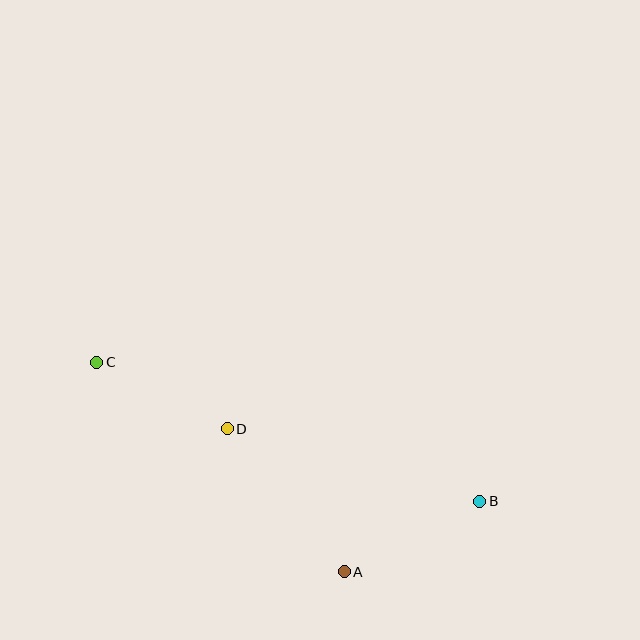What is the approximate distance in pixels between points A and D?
The distance between A and D is approximately 185 pixels.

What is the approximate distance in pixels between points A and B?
The distance between A and B is approximately 153 pixels.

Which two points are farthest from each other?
Points B and C are farthest from each other.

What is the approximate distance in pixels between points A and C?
The distance between A and C is approximately 325 pixels.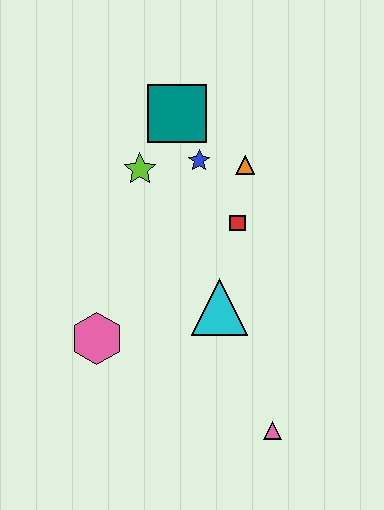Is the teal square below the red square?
No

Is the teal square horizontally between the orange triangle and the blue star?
No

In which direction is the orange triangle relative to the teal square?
The orange triangle is to the right of the teal square.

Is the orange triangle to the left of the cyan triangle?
No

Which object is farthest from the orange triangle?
The pink triangle is farthest from the orange triangle.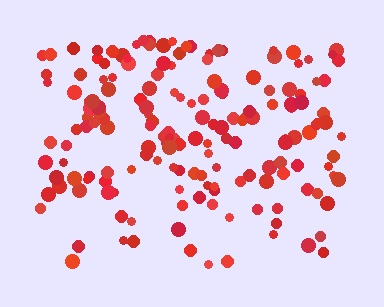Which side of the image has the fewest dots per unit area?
The bottom.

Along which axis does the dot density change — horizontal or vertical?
Vertical.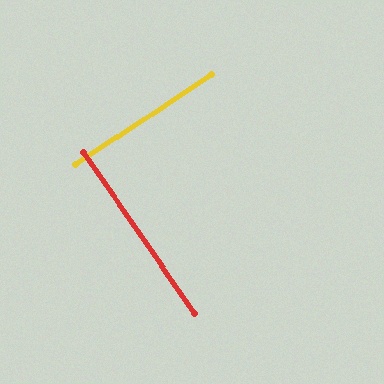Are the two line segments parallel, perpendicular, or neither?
Perpendicular — they meet at approximately 89°.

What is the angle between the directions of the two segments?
Approximately 89 degrees.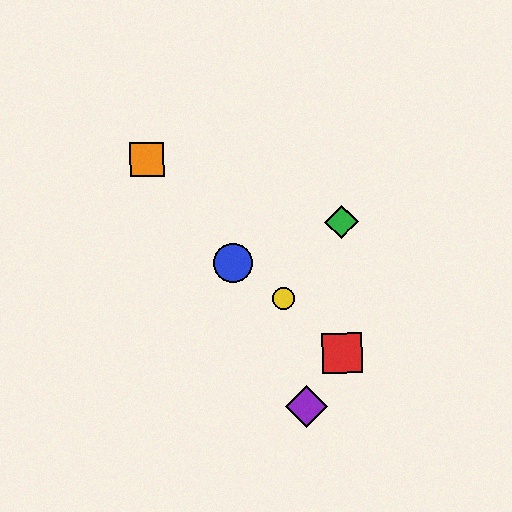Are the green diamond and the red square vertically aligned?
Yes, both are at x≈341.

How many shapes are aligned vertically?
2 shapes (the red square, the green diamond) are aligned vertically.